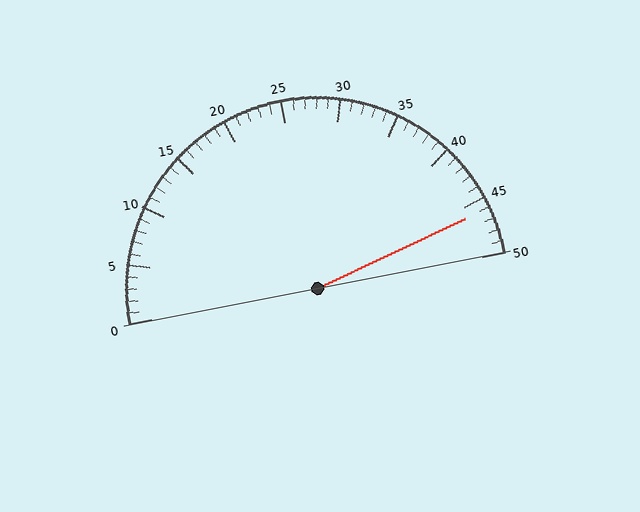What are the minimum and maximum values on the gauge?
The gauge ranges from 0 to 50.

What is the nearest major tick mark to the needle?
The nearest major tick mark is 45.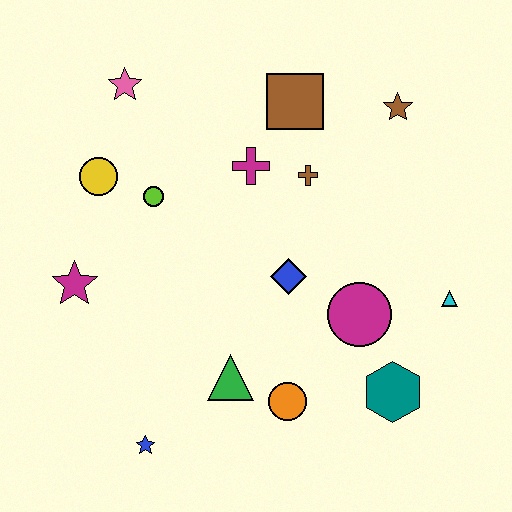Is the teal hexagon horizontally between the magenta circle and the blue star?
No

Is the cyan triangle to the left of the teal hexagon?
No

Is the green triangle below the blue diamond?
Yes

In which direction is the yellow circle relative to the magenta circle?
The yellow circle is to the left of the magenta circle.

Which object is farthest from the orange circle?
The pink star is farthest from the orange circle.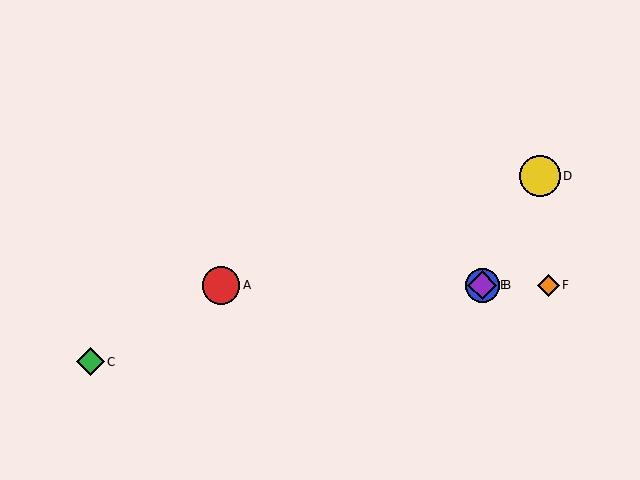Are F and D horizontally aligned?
No, F is at y≈285 and D is at y≈176.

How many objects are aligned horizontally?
4 objects (A, B, E, F) are aligned horizontally.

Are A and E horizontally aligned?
Yes, both are at y≈285.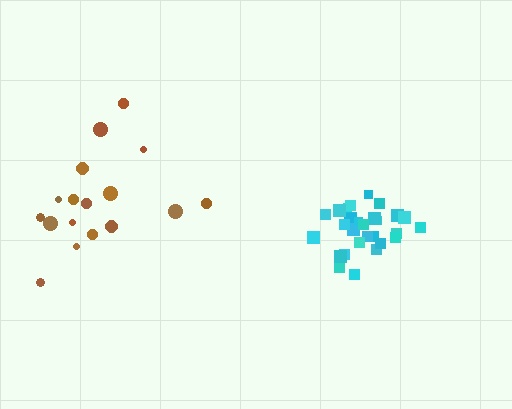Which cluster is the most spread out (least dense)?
Brown.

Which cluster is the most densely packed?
Cyan.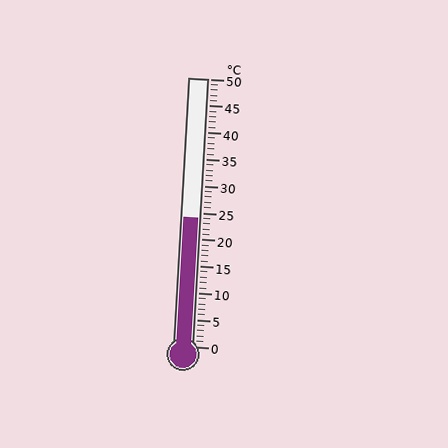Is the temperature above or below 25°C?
The temperature is below 25°C.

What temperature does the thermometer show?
The thermometer shows approximately 24°C.